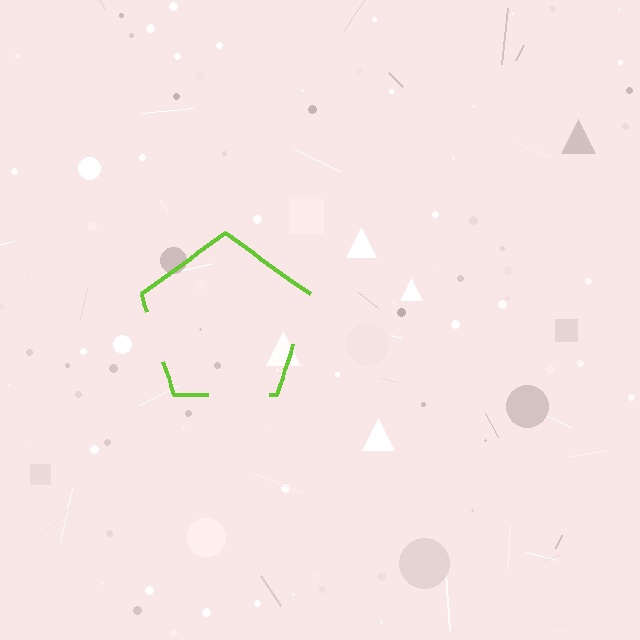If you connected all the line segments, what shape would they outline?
They would outline a pentagon.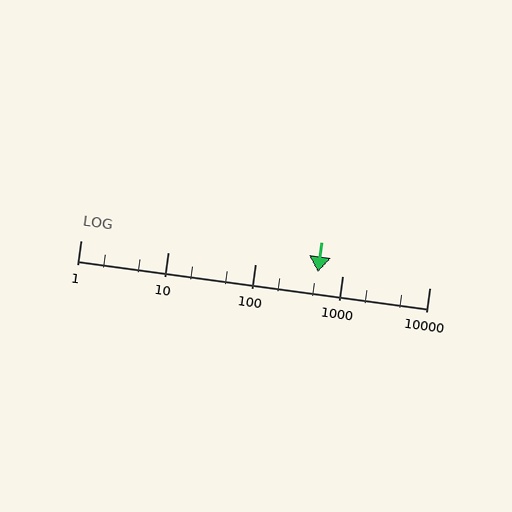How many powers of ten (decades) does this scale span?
The scale spans 4 decades, from 1 to 10000.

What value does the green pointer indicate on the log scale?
The pointer indicates approximately 530.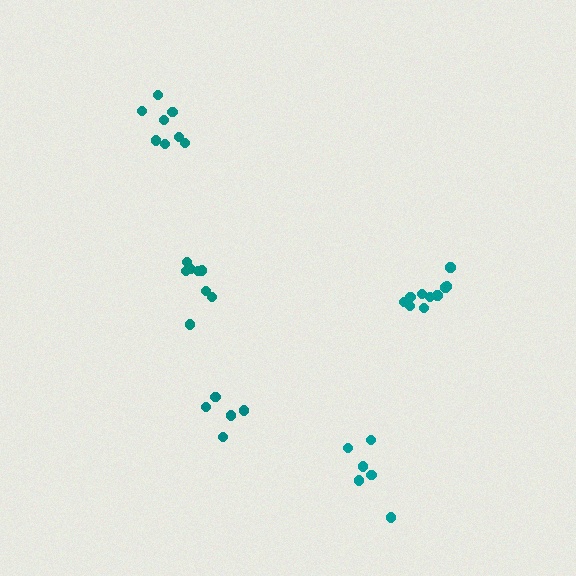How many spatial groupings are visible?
There are 5 spatial groupings.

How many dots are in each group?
Group 1: 8 dots, Group 2: 10 dots, Group 3: 5 dots, Group 4: 8 dots, Group 5: 6 dots (37 total).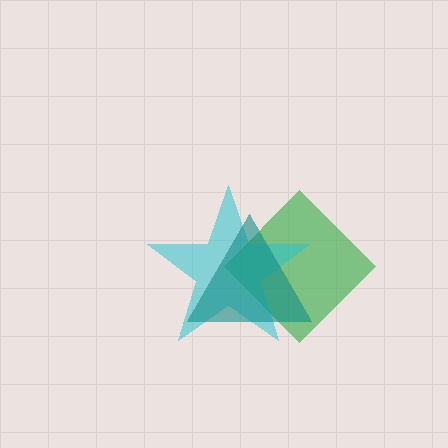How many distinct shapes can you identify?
There are 3 distinct shapes: a green diamond, a cyan star, a teal triangle.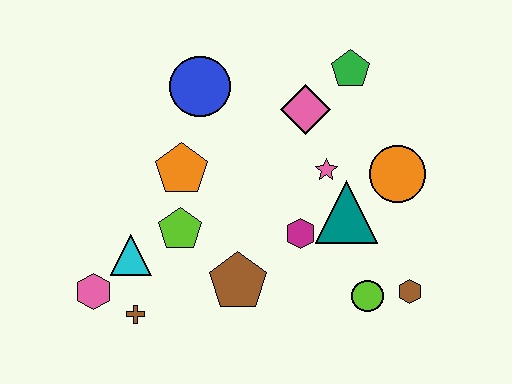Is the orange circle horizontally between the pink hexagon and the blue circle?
No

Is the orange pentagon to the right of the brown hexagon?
No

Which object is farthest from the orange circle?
The pink hexagon is farthest from the orange circle.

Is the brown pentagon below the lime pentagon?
Yes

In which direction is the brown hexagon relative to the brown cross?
The brown hexagon is to the right of the brown cross.